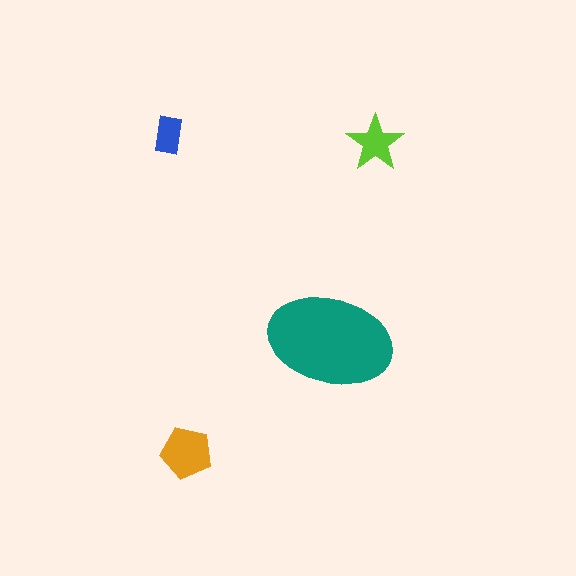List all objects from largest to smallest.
The teal ellipse, the orange pentagon, the lime star, the blue rectangle.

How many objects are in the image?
There are 4 objects in the image.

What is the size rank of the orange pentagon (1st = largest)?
2nd.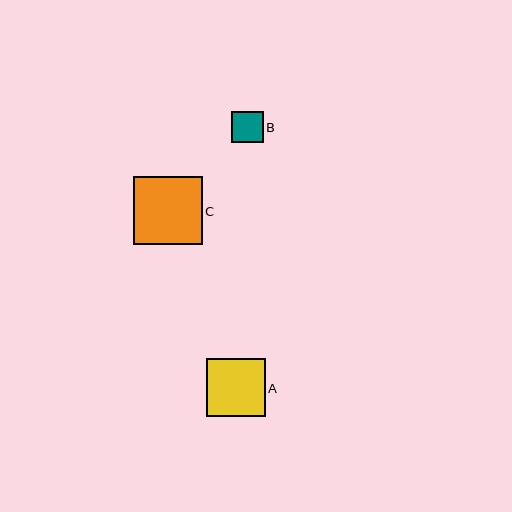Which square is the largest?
Square C is the largest with a size of approximately 68 pixels.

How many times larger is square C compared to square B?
Square C is approximately 2.2 times the size of square B.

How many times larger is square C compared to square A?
Square C is approximately 1.2 times the size of square A.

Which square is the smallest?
Square B is the smallest with a size of approximately 31 pixels.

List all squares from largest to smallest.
From largest to smallest: C, A, B.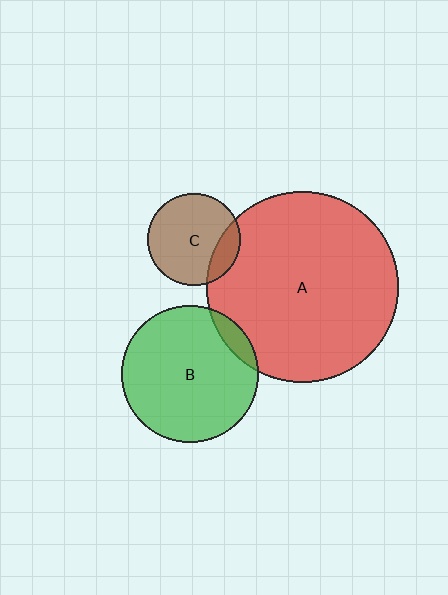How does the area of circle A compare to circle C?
Approximately 4.2 times.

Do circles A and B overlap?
Yes.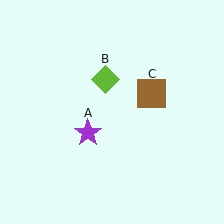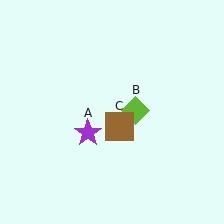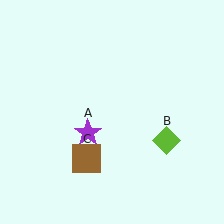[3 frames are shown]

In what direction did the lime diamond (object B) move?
The lime diamond (object B) moved down and to the right.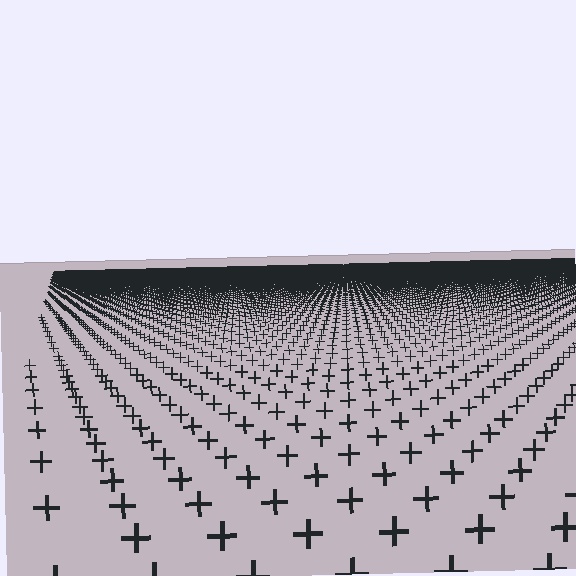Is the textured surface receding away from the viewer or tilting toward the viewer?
The surface is receding away from the viewer. Texture elements get smaller and denser toward the top.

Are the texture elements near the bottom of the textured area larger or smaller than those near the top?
Larger. Near the bottom, elements are closer to the viewer and appear at a bigger on-screen size.